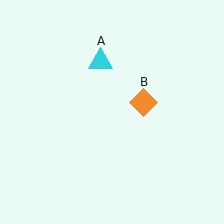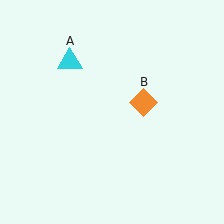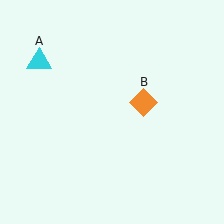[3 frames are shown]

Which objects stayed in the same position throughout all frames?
Orange diamond (object B) remained stationary.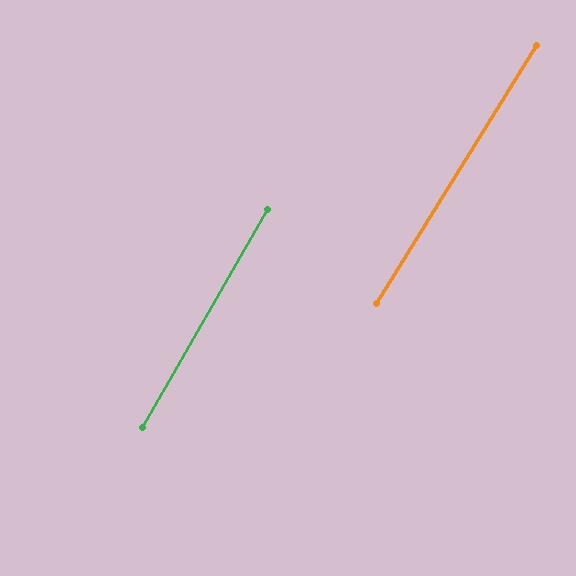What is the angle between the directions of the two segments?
Approximately 2 degrees.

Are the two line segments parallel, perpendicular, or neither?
Parallel — their directions differ by only 2.0°.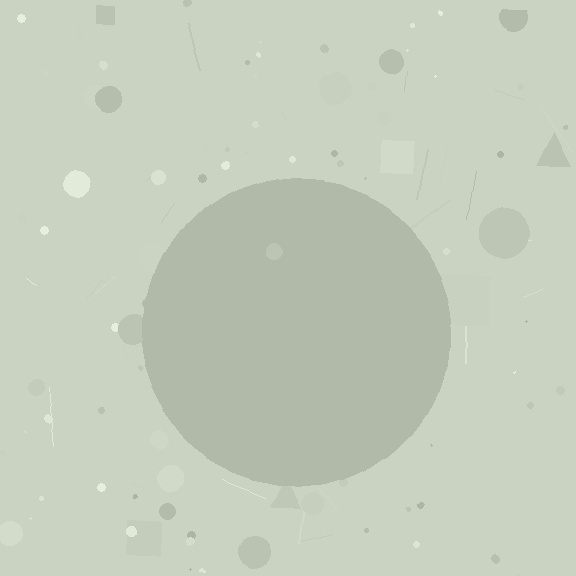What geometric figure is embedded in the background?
A circle is embedded in the background.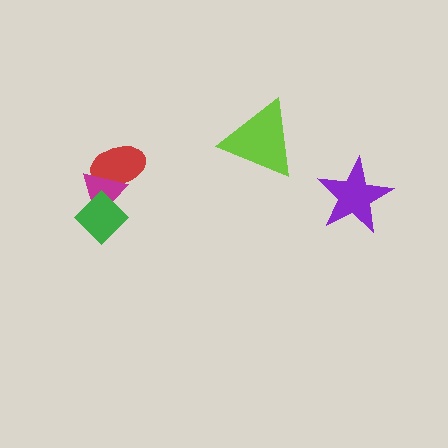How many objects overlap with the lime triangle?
0 objects overlap with the lime triangle.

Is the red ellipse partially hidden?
Yes, it is partially covered by another shape.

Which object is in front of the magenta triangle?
The green diamond is in front of the magenta triangle.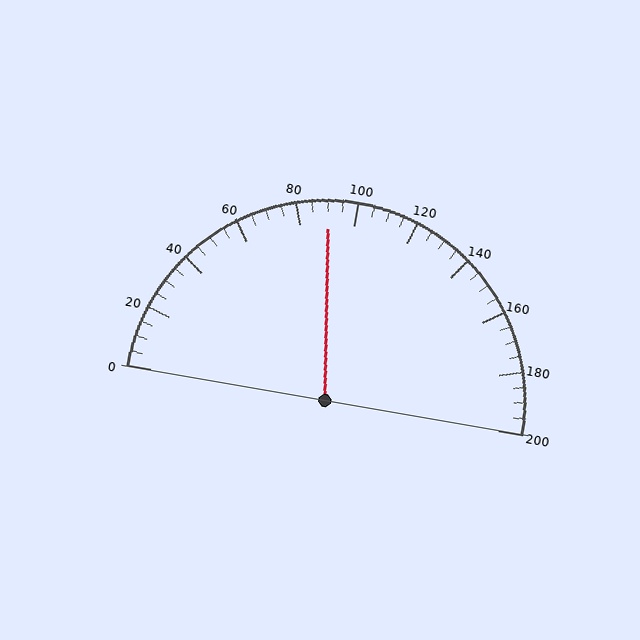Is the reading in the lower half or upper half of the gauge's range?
The reading is in the lower half of the range (0 to 200).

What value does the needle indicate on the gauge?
The needle indicates approximately 90.